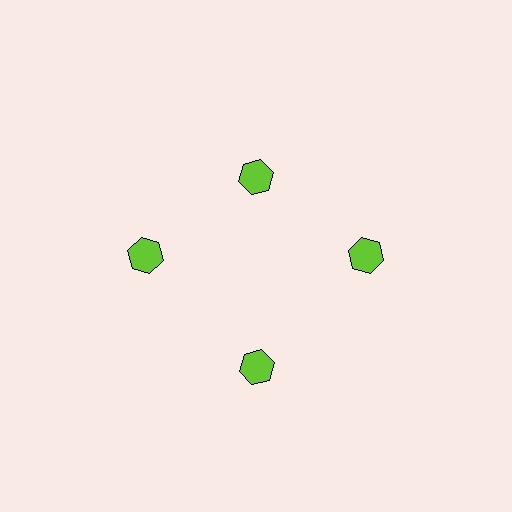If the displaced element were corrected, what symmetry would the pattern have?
It would have 4-fold rotational symmetry — the pattern would map onto itself every 90 degrees.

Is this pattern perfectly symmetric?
No. The 4 lime hexagons are arranged in a ring, but one element near the 12 o'clock position is pulled inward toward the center, breaking the 4-fold rotational symmetry.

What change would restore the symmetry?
The symmetry would be restored by moving it outward, back onto the ring so that all 4 hexagons sit at equal angles and equal distance from the center.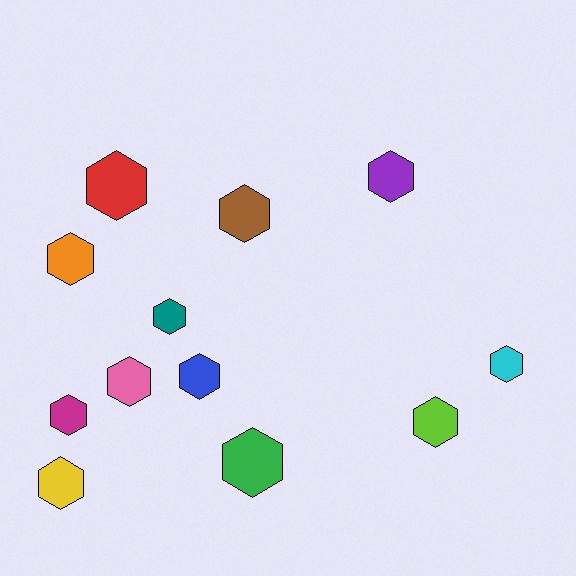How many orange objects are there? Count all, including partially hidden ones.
There is 1 orange object.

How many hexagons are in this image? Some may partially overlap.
There are 12 hexagons.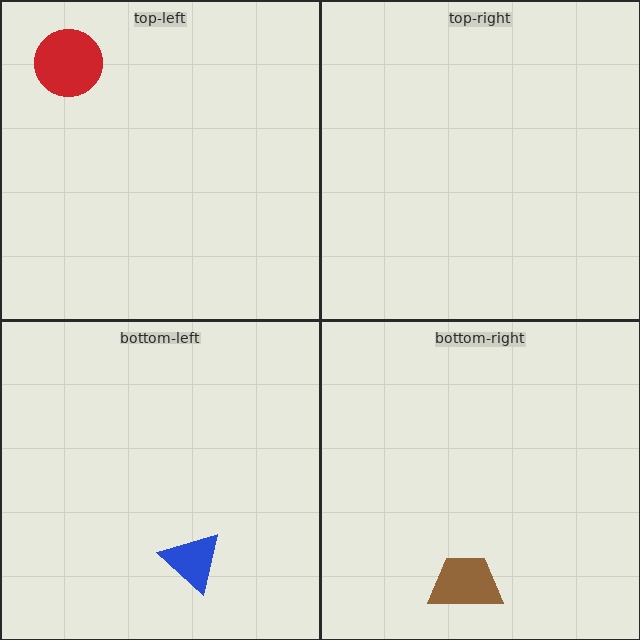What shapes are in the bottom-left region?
The blue triangle.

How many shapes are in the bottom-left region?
1.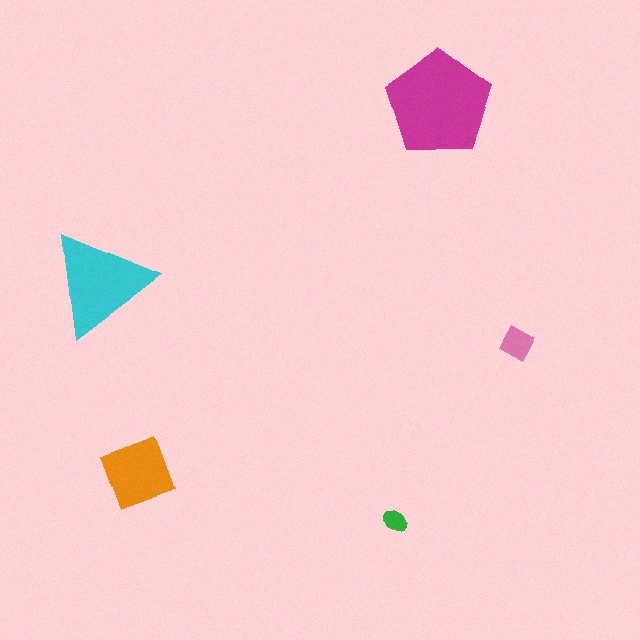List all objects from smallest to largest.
The green ellipse, the pink square, the orange diamond, the cyan triangle, the magenta pentagon.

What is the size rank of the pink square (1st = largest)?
4th.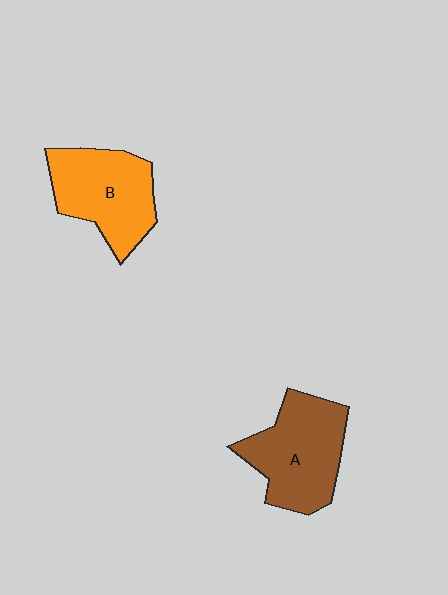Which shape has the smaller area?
Shape B (orange).